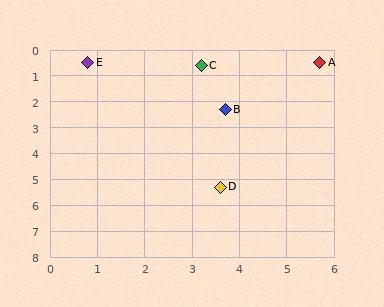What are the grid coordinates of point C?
Point C is at approximately (3.2, 0.6).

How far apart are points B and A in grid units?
Points B and A are about 2.7 grid units apart.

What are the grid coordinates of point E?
Point E is at approximately (0.8, 0.5).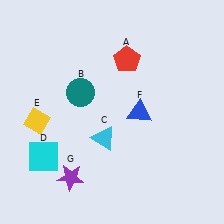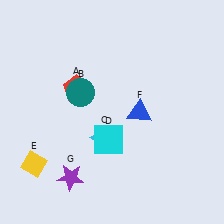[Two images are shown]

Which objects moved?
The objects that moved are: the red pentagon (A), the cyan square (D), the yellow diamond (E).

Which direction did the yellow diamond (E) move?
The yellow diamond (E) moved down.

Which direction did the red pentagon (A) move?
The red pentagon (A) moved left.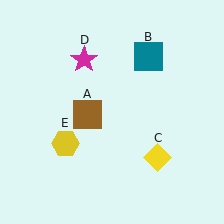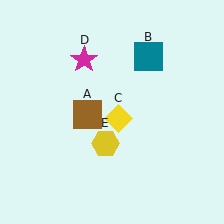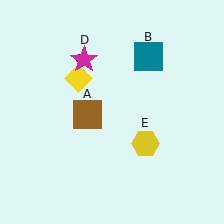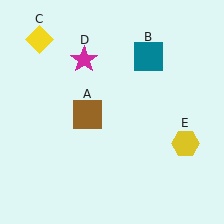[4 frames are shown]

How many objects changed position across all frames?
2 objects changed position: yellow diamond (object C), yellow hexagon (object E).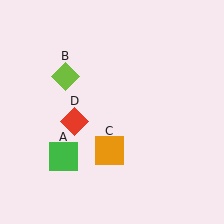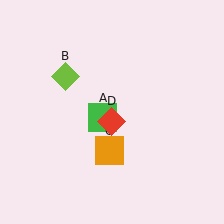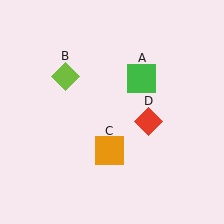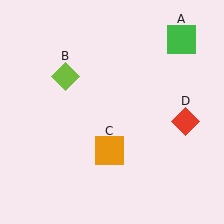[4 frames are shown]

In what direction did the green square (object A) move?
The green square (object A) moved up and to the right.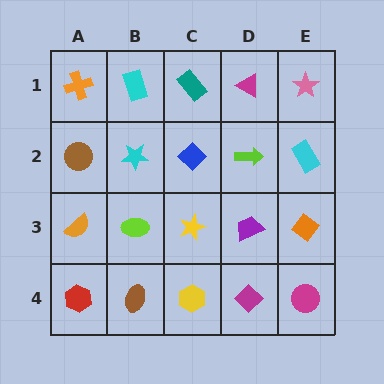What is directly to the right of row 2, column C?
A lime arrow.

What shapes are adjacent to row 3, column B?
A cyan star (row 2, column B), a brown ellipse (row 4, column B), an orange semicircle (row 3, column A), a yellow star (row 3, column C).